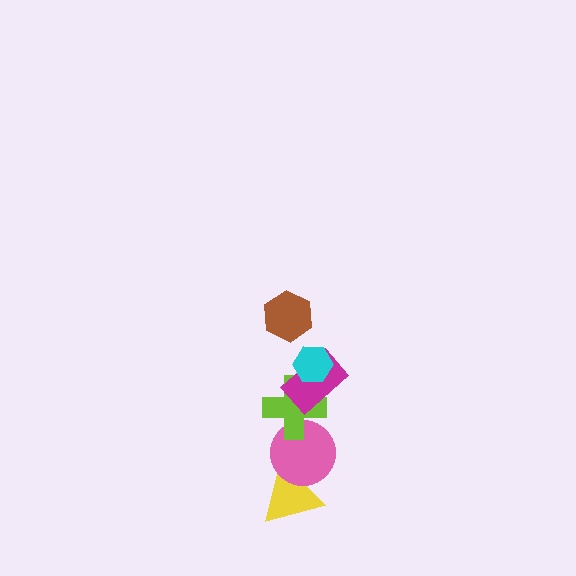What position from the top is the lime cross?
The lime cross is 4th from the top.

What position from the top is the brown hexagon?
The brown hexagon is 1st from the top.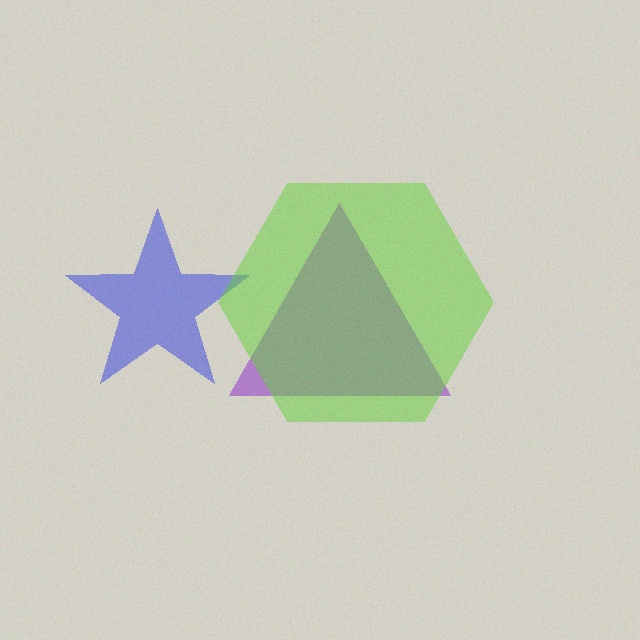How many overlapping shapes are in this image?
There are 3 overlapping shapes in the image.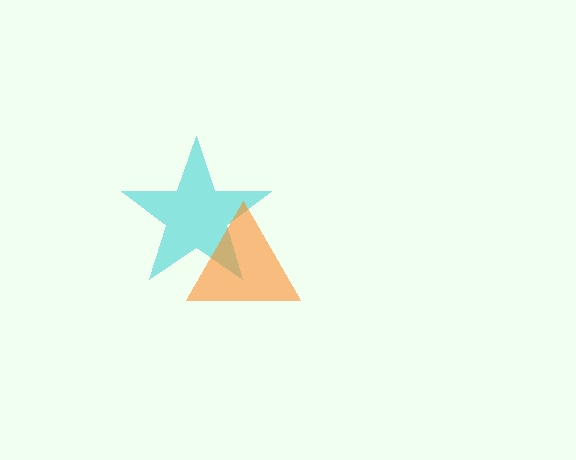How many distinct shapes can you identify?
There are 2 distinct shapes: a cyan star, an orange triangle.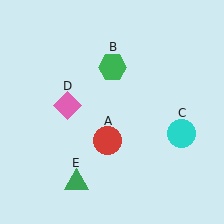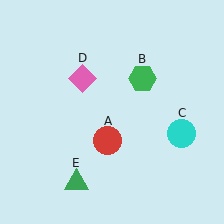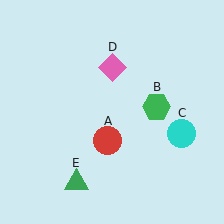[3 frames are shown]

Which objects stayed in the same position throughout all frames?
Red circle (object A) and cyan circle (object C) and green triangle (object E) remained stationary.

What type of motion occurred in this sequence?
The green hexagon (object B), pink diamond (object D) rotated clockwise around the center of the scene.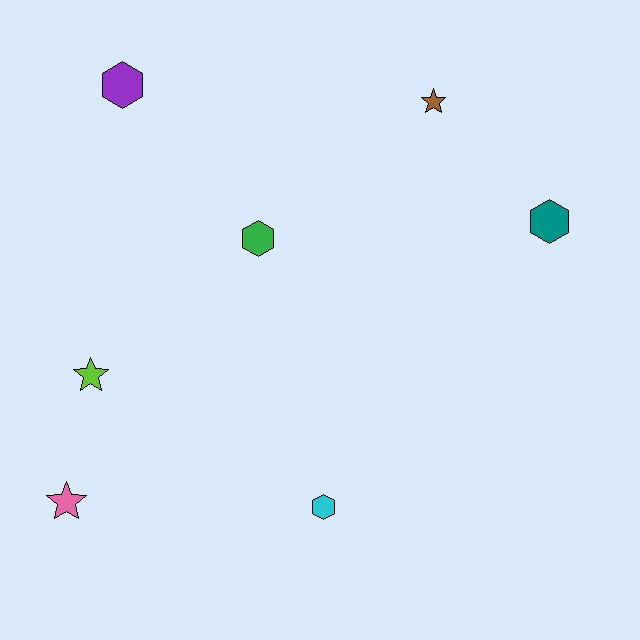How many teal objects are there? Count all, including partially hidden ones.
There is 1 teal object.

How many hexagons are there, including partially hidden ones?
There are 4 hexagons.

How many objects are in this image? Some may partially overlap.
There are 7 objects.